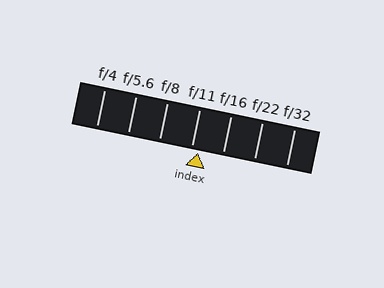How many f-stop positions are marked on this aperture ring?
There are 7 f-stop positions marked.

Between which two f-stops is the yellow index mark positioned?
The index mark is between f/11 and f/16.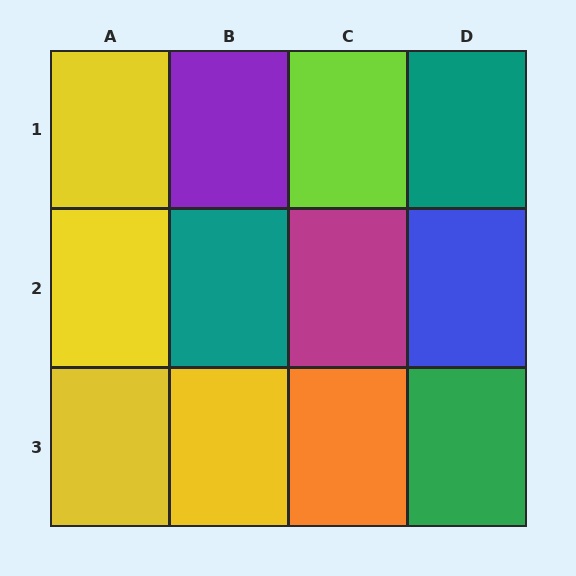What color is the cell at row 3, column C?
Orange.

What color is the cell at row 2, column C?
Magenta.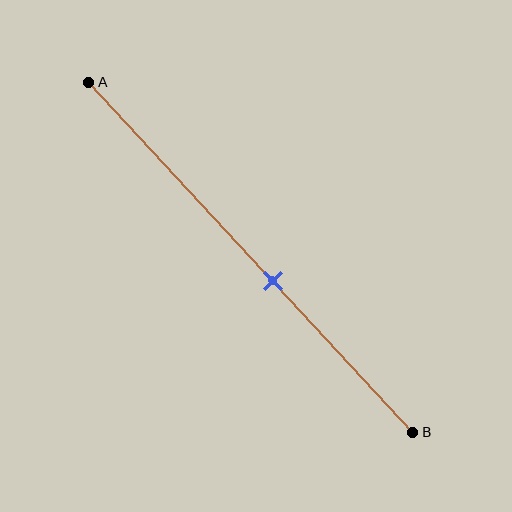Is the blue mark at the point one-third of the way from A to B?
No, the mark is at about 55% from A, not at the 33% one-third point.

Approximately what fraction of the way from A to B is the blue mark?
The blue mark is approximately 55% of the way from A to B.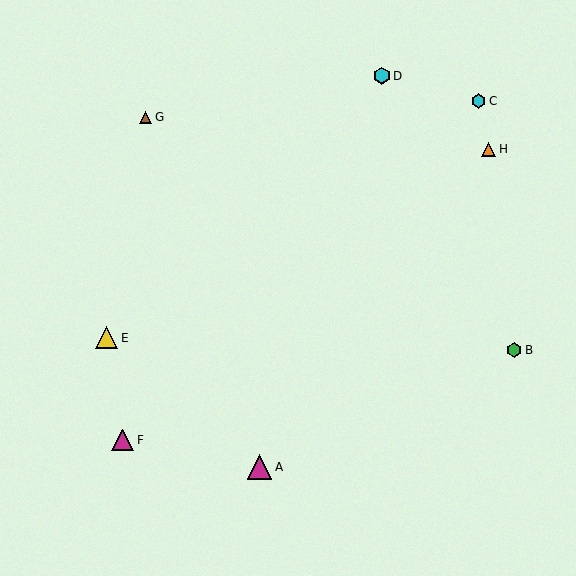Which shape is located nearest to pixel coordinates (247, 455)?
The magenta triangle (labeled A) at (260, 467) is nearest to that location.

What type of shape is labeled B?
Shape B is a green hexagon.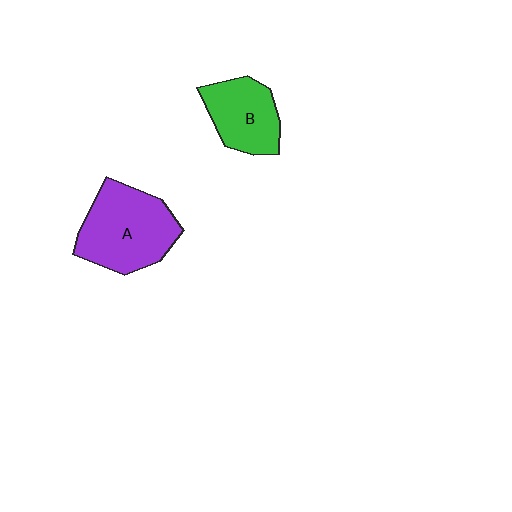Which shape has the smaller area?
Shape B (green).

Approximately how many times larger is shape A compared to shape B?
Approximately 1.5 times.